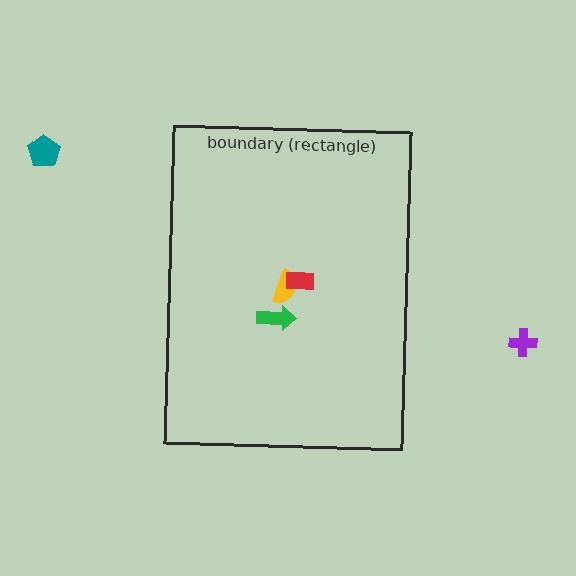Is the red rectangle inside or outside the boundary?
Inside.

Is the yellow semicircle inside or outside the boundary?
Inside.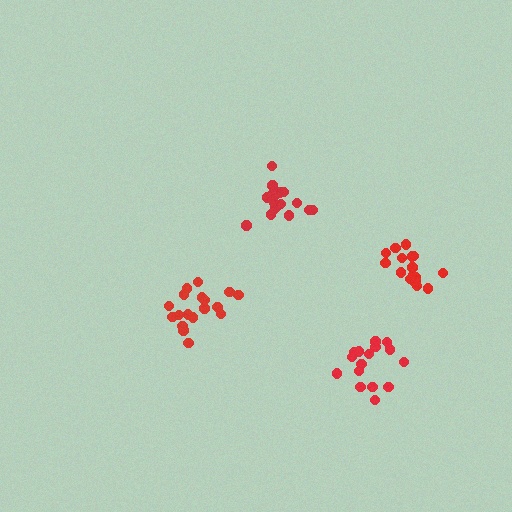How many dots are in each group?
Group 1: 17 dots, Group 2: 16 dots, Group 3: 18 dots, Group 4: 17 dots (68 total).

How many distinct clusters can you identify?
There are 4 distinct clusters.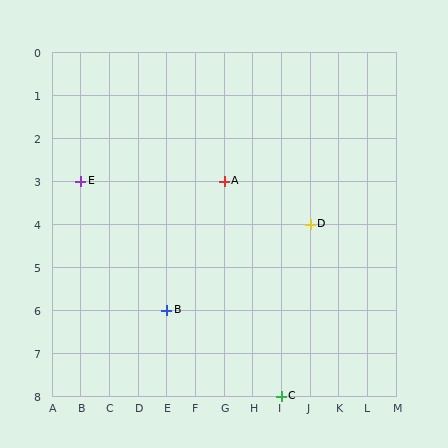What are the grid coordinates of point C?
Point C is at grid coordinates (I, 8).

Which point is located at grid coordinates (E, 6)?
Point B is at (E, 6).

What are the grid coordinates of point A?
Point A is at grid coordinates (G, 3).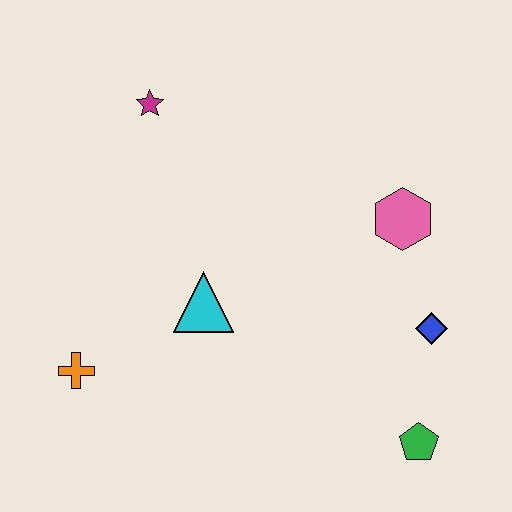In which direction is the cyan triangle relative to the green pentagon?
The cyan triangle is to the left of the green pentagon.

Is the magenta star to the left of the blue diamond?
Yes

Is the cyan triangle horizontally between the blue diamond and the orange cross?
Yes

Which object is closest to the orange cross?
The cyan triangle is closest to the orange cross.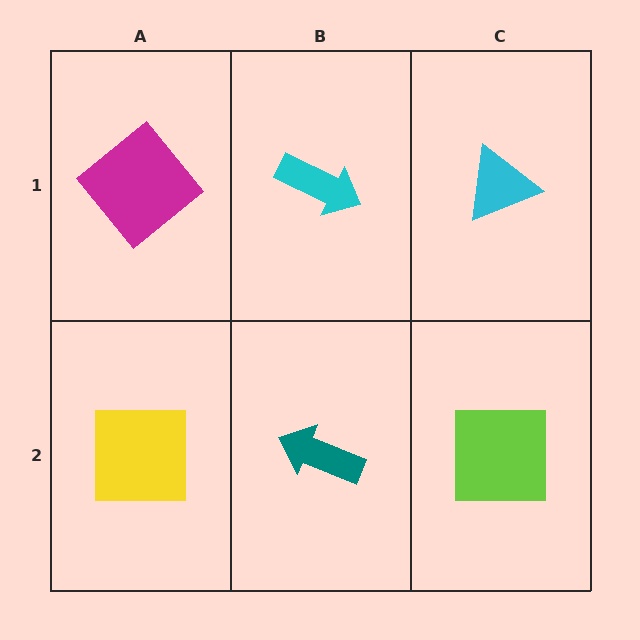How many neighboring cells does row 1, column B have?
3.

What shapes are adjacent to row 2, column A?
A magenta diamond (row 1, column A), a teal arrow (row 2, column B).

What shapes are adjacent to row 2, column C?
A cyan triangle (row 1, column C), a teal arrow (row 2, column B).